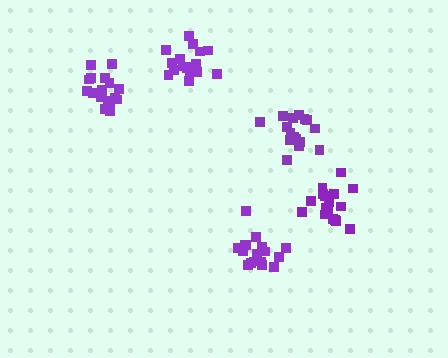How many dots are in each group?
Group 1: 17 dots, Group 2: 18 dots, Group 3: 17 dots, Group 4: 16 dots, Group 5: 19 dots (87 total).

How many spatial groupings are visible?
There are 5 spatial groupings.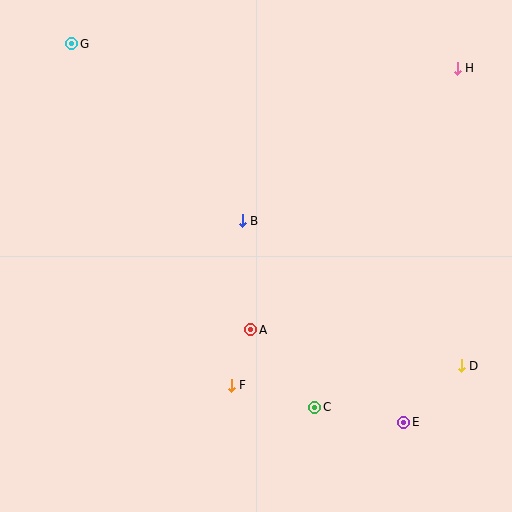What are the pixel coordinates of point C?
Point C is at (314, 407).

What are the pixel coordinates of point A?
Point A is at (251, 330).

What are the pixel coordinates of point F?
Point F is at (231, 385).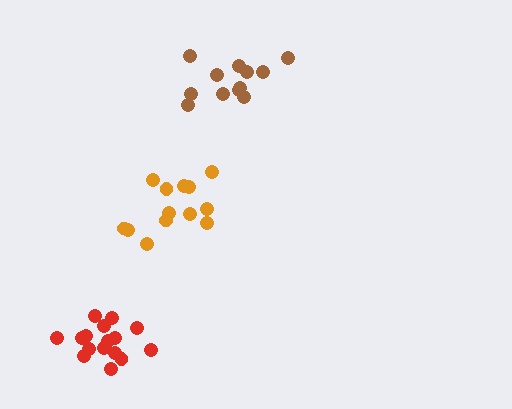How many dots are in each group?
Group 1: 13 dots, Group 2: 16 dots, Group 3: 12 dots (41 total).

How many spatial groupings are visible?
There are 3 spatial groupings.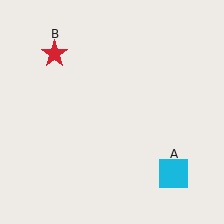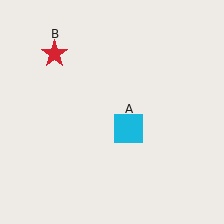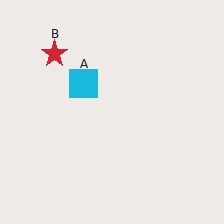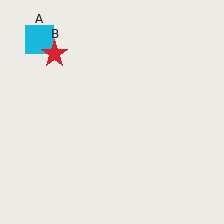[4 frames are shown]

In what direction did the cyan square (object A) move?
The cyan square (object A) moved up and to the left.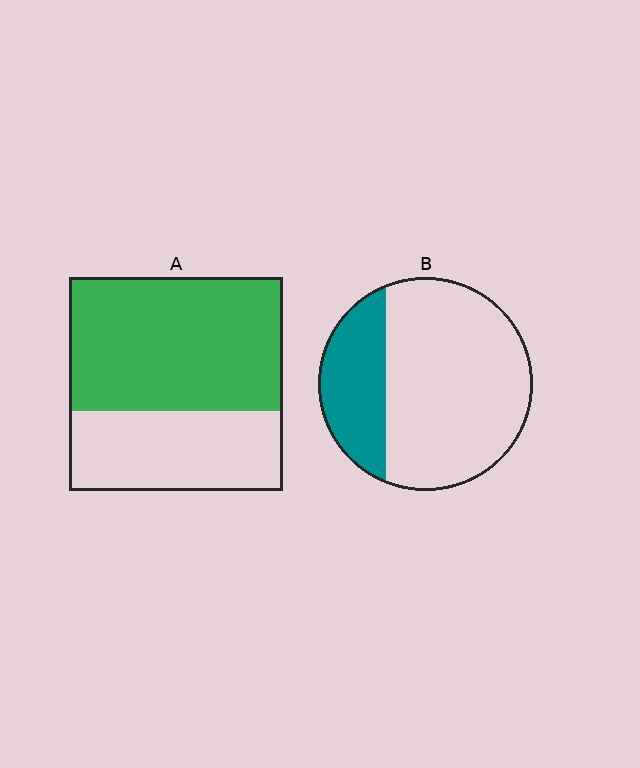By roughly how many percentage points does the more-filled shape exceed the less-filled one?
By roughly 35 percentage points (A over B).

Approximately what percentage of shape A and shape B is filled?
A is approximately 65% and B is approximately 25%.